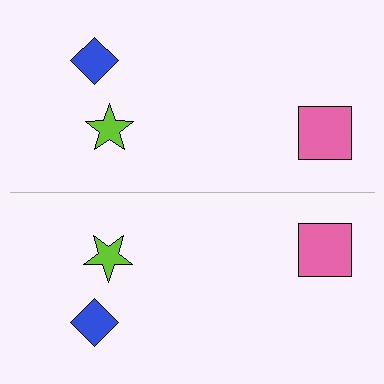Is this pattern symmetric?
Yes, this pattern has bilateral (reflection) symmetry.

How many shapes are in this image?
There are 6 shapes in this image.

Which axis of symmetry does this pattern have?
The pattern has a horizontal axis of symmetry running through the center of the image.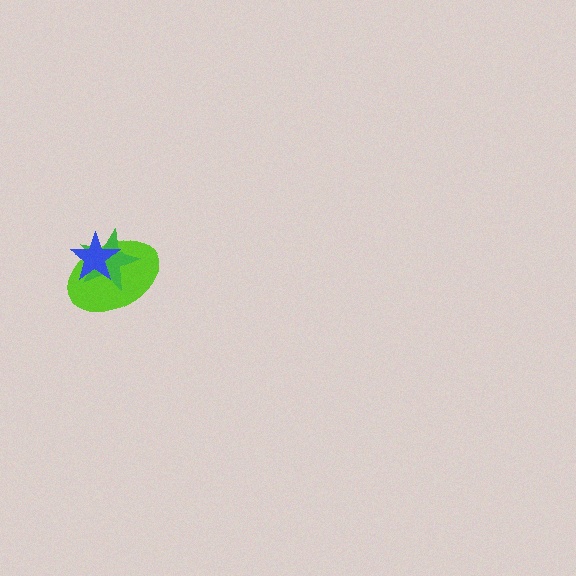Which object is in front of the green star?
The blue star is in front of the green star.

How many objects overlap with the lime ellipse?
2 objects overlap with the lime ellipse.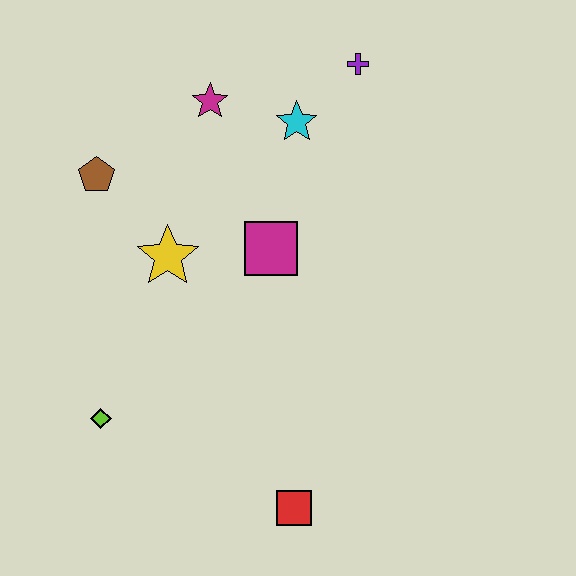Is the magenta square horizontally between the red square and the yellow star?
Yes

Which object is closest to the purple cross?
The cyan star is closest to the purple cross.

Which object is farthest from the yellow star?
The red square is farthest from the yellow star.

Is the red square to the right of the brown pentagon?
Yes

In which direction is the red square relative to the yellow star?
The red square is below the yellow star.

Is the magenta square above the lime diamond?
Yes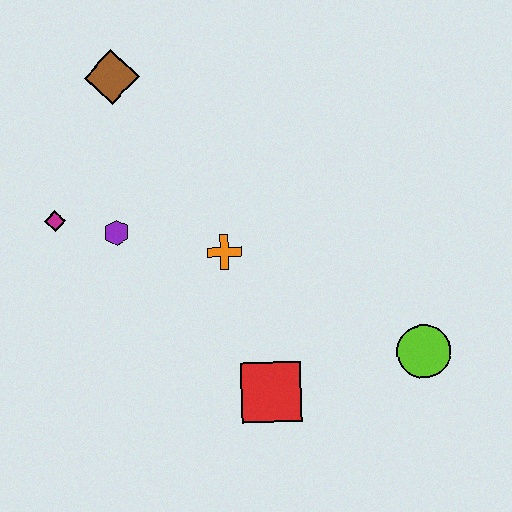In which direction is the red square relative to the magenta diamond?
The red square is to the right of the magenta diamond.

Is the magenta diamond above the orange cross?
Yes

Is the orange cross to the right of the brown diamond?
Yes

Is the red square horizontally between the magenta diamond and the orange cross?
No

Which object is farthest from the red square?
The brown diamond is farthest from the red square.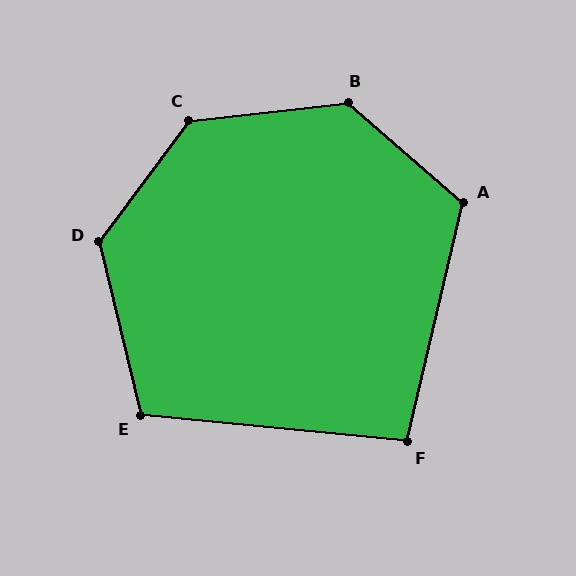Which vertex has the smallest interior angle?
F, at approximately 97 degrees.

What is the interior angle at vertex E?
Approximately 109 degrees (obtuse).